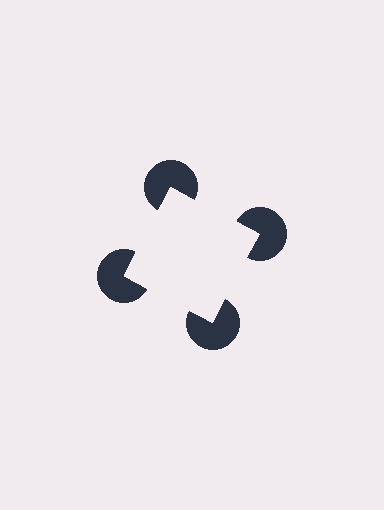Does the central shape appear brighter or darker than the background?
It typically appears slightly brighter than the background, even though no actual brightness change is drawn.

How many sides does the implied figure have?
4 sides.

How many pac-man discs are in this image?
There are 4 — one at each vertex of the illusory square.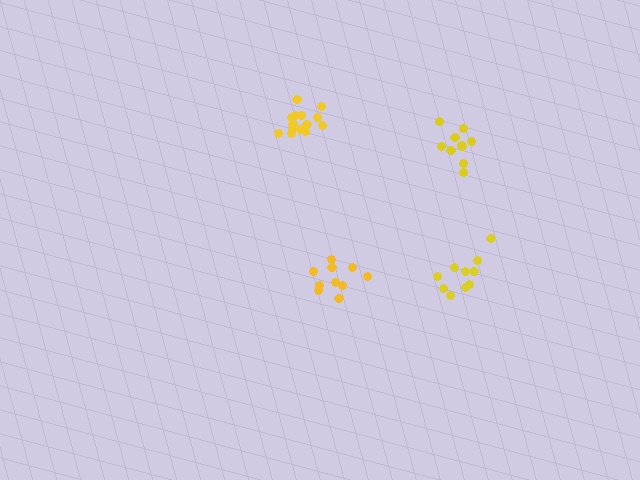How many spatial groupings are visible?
There are 4 spatial groupings.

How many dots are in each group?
Group 1: 10 dots, Group 2: 10 dots, Group 3: 11 dots, Group 4: 14 dots (45 total).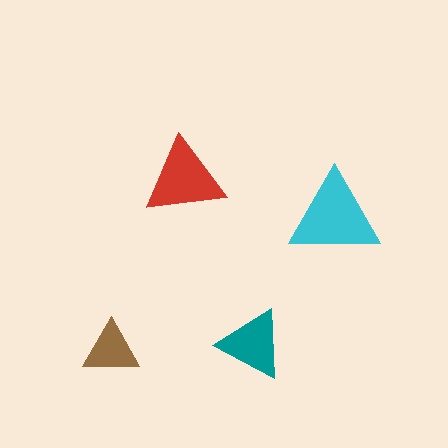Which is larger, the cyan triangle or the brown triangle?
The cyan one.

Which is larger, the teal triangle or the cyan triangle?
The cyan one.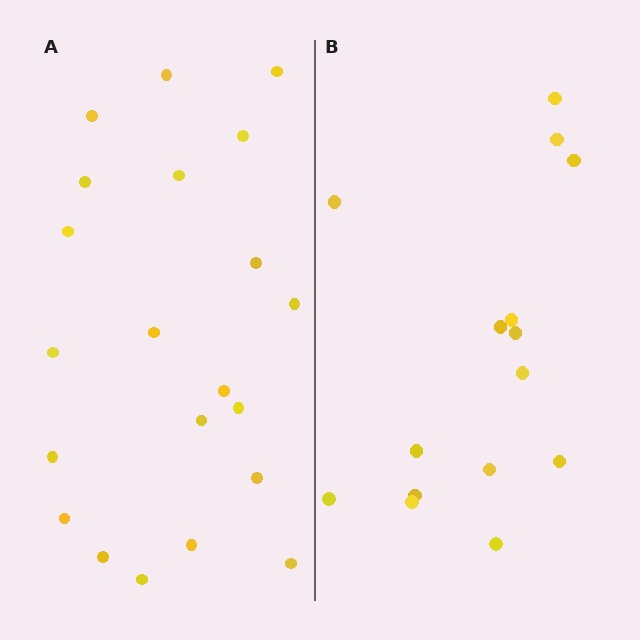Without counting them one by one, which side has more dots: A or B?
Region A (the left region) has more dots.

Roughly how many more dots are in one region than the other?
Region A has about 6 more dots than region B.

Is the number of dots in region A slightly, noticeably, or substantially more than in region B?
Region A has noticeably more, but not dramatically so. The ratio is roughly 1.4 to 1.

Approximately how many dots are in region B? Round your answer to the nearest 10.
About 20 dots. (The exact count is 15, which rounds to 20.)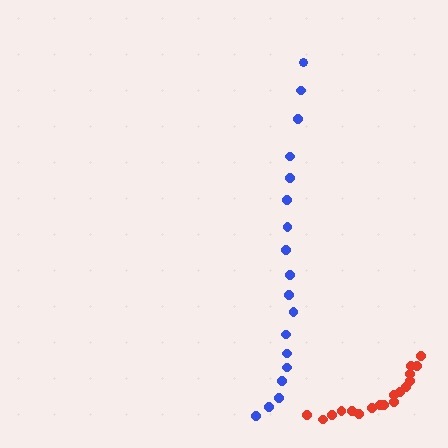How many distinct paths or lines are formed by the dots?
There are 2 distinct paths.